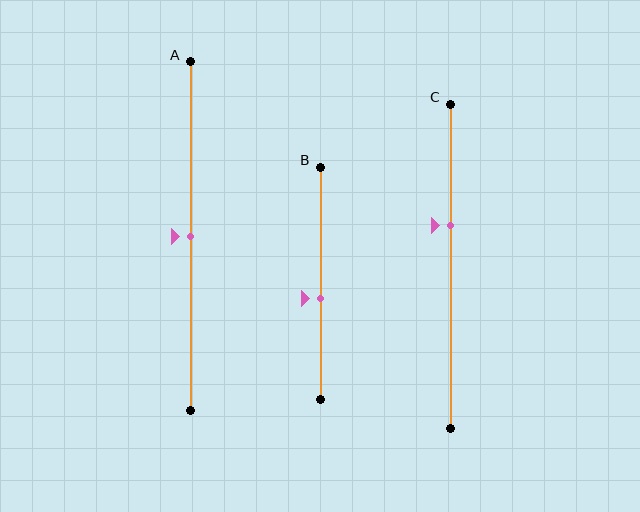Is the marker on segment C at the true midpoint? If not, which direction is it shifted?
No, the marker on segment C is shifted upward by about 12% of the segment length.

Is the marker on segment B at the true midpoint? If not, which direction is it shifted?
No, the marker on segment B is shifted downward by about 7% of the segment length.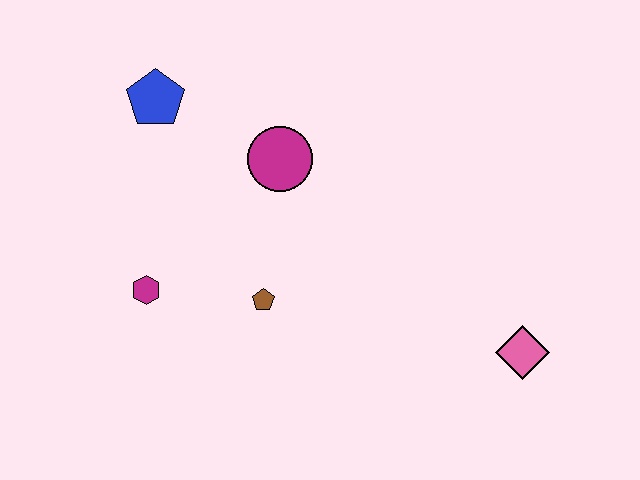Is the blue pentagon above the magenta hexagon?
Yes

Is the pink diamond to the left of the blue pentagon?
No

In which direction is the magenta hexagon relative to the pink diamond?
The magenta hexagon is to the left of the pink diamond.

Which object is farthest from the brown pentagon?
The pink diamond is farthest from the brown pentagon.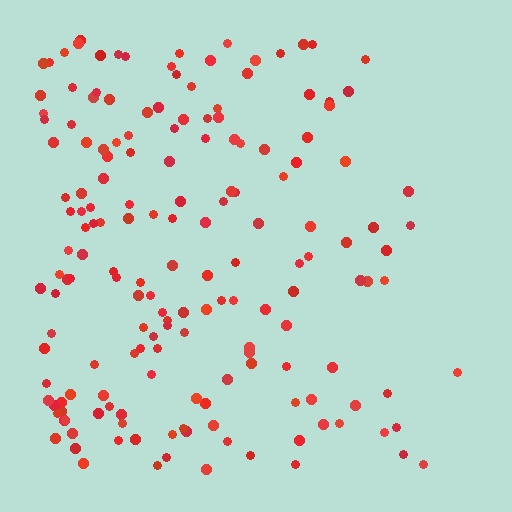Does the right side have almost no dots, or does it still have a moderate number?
Still a moderate number, just noticeably fewer than the left.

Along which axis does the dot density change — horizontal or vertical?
Horizontal.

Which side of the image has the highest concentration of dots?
The left.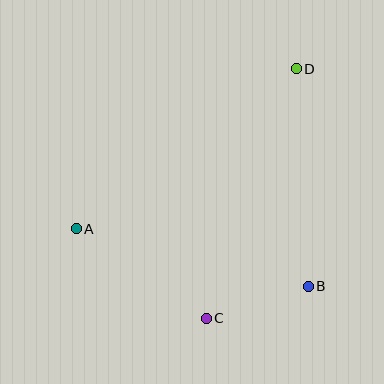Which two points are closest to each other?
Points B and C are closest to each other.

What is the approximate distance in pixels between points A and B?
The distance between A and B is approximately 239 pixels.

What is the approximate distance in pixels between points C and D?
The distance between C and D is approximately 265 pixels.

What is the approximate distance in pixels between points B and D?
The distance between B and D is approximately 218 pixels.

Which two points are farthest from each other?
Points A and D are farthest from each other.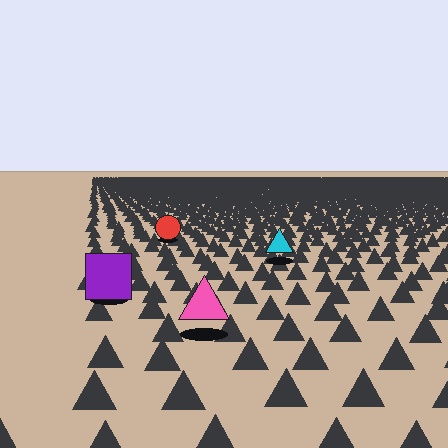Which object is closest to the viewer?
The pink triangle is closest. The texture marks near it are larger and more spread out.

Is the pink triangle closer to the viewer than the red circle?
Yes. The pink triangle is closer — you can tell from the texture gradient: the ground texture is coarser near it.